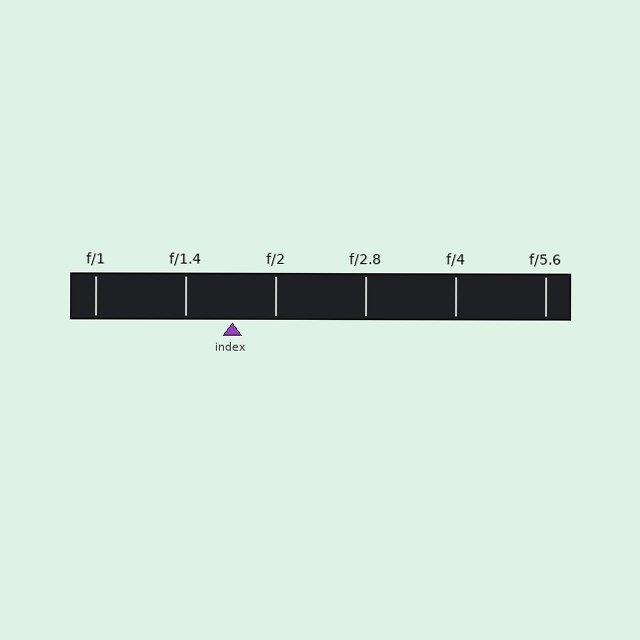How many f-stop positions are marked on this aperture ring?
There are 6 f-stop positions marked.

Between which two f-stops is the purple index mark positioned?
The index mark is between f/1.4 and f/2.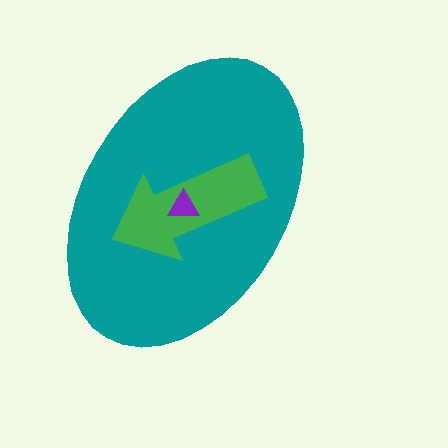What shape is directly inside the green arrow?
The purple triangle.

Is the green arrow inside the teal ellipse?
Yes.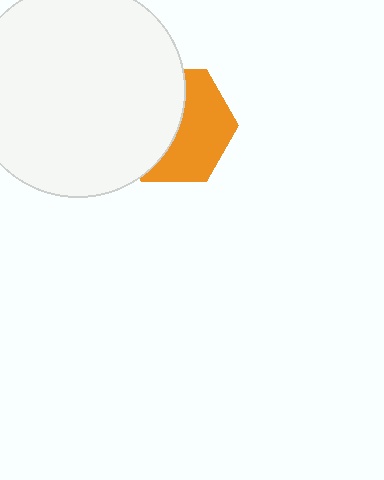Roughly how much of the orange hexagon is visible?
About half of it is visible (roughly 50%).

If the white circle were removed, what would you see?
You would see the complete orange hexagon.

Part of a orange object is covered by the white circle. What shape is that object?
It is a hexagon.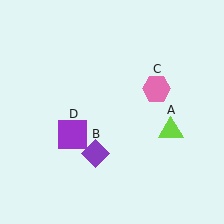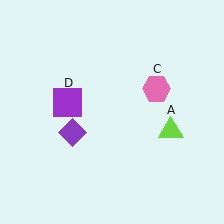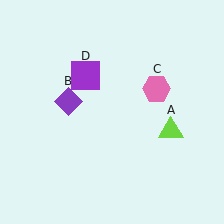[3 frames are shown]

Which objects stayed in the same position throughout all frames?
Lime triangle (object A) and pink hexagon (object C) remained stationary.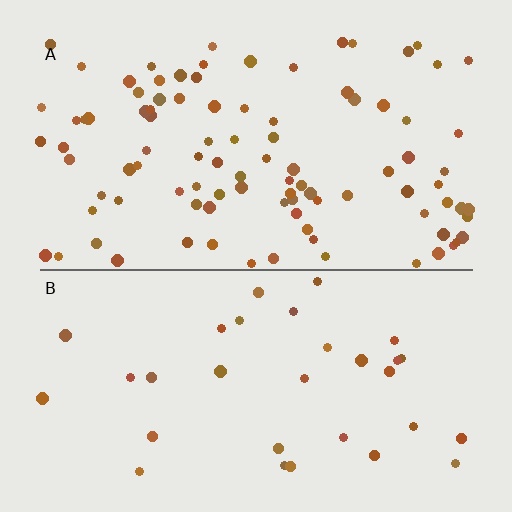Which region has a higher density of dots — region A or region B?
A (the top).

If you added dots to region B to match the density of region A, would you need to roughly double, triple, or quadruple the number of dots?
Approximately triple.